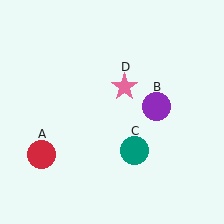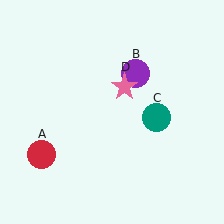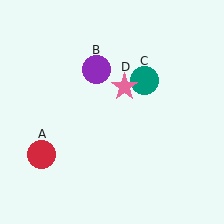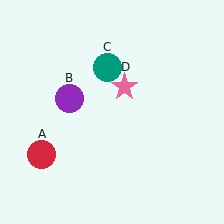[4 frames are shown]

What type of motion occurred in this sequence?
The purple circle (object B), teal circle (object C) rotated counterclockwise around the center of the scene.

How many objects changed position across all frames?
2 objects changed position: purple circle (object B), teal circle (object C).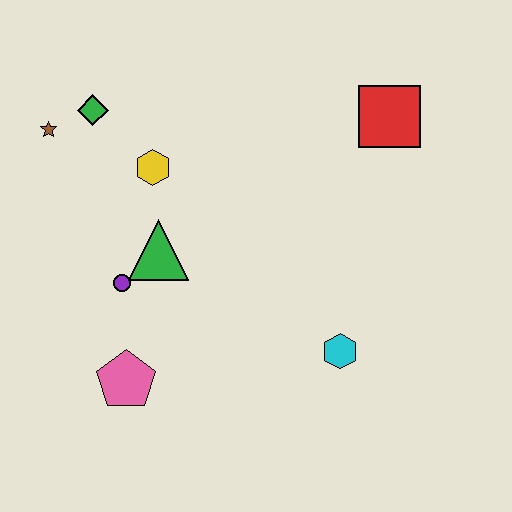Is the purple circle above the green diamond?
No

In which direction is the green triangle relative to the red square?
The green triangle is to the left of the red square.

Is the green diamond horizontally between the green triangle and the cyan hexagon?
No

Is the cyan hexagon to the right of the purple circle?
Yes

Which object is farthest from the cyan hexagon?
The brown star is farthest from the cyan hexagon.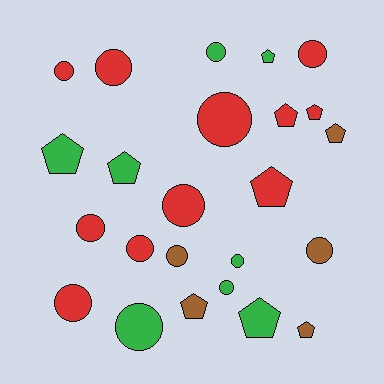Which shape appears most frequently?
Circle, with 14 objects.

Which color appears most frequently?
Red, with 11 objects.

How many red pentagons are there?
There are 3 red pentagons.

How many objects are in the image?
There are 24 objects.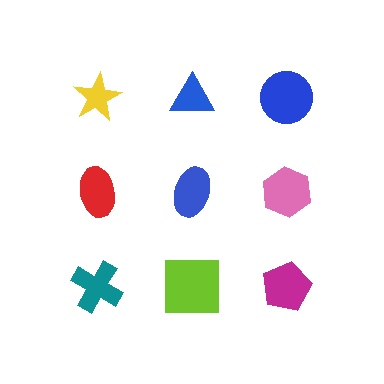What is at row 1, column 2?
A blue triangle.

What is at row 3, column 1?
A teal cross.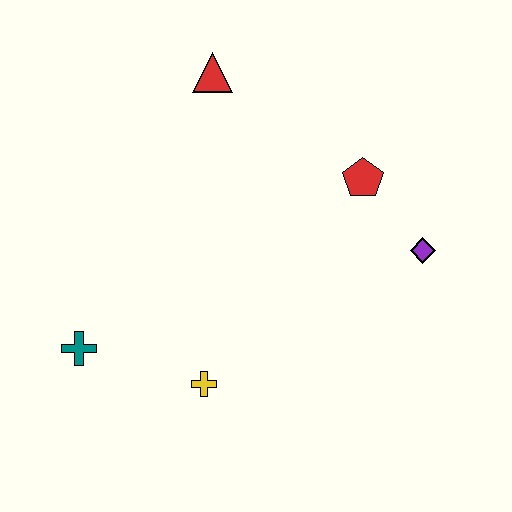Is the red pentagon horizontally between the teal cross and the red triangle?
No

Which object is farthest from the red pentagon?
The teal cross is farthest from the red pentagon.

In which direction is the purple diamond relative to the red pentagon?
The purple diamond is below the red pentagon.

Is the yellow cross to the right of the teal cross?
Yes